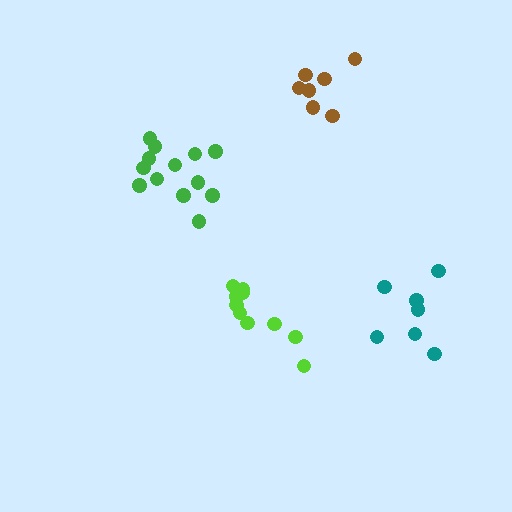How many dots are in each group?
Group 1: 13 dots, Group 2: 7 dots, Group 3: 7 dots, Group 4: 10 dots (37 total).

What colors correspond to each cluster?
The clusters are colored: green, teal, brown, lime.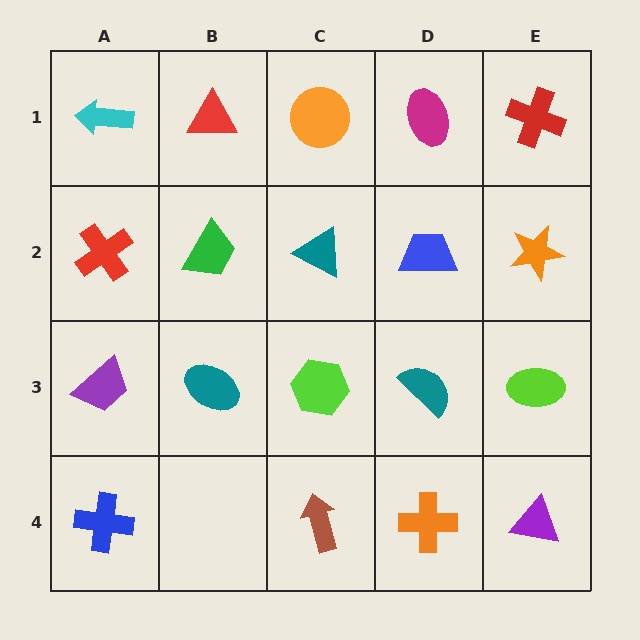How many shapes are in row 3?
5 shapes.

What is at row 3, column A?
A purple trapezoid.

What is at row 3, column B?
A teal ellipse.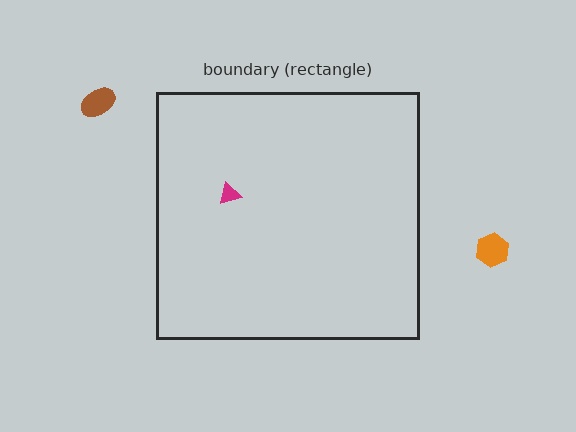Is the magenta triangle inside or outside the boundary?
Inside.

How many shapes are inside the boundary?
1 inside, 2 outside.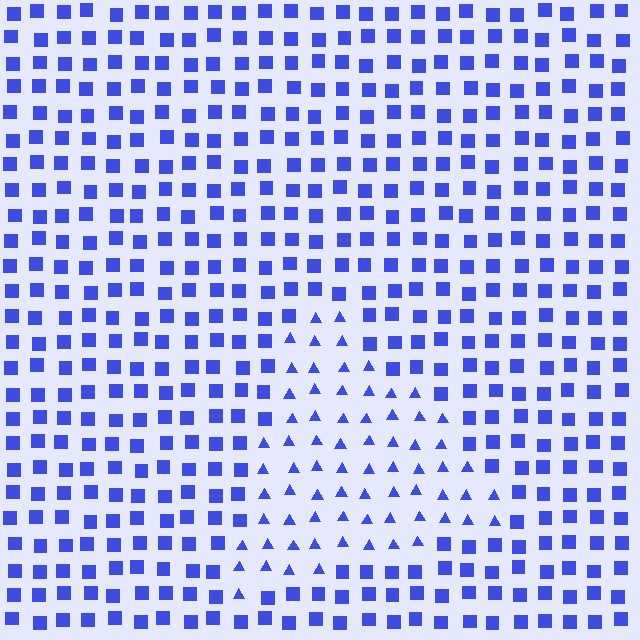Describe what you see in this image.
The image is filled with small blue elements arranged in a uniform grid. A triangle-shaped region contains triangles, while the surrounding area contains squares. The boundary is defined purely by the change in element shape.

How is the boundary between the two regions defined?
The boundary is defined by a change in element shape: triangles inside vs. squares outside. All elements share the same color and spacing.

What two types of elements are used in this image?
The image uses triangles inside the triangle region and squares outside it.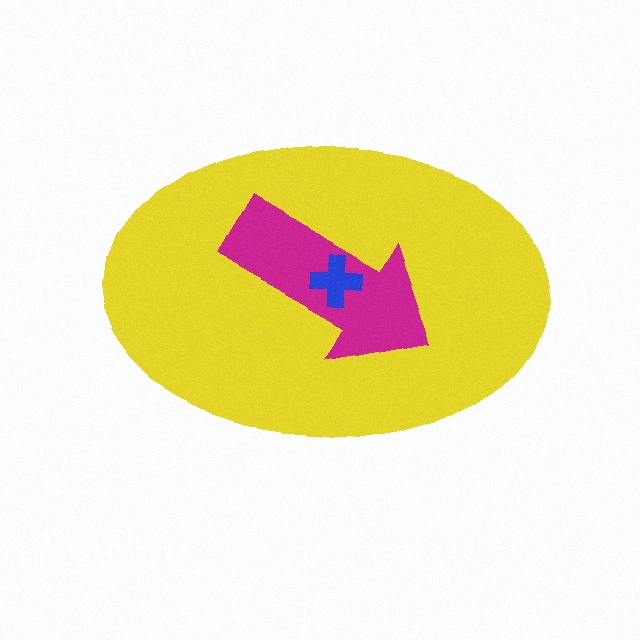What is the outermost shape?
The yellow ellipse.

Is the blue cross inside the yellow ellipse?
Yes.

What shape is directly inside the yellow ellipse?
The magenta arrow.